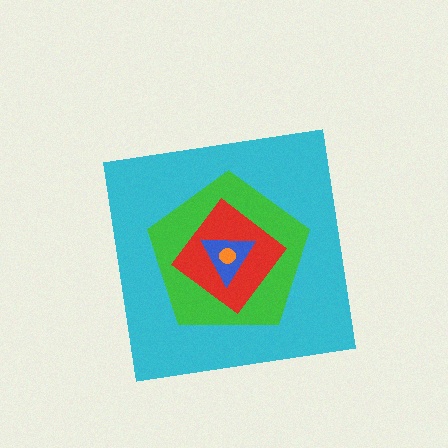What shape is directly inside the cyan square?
The green pentagon.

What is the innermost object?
The orange circle.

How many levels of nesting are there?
5.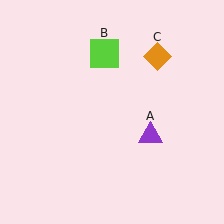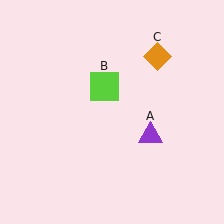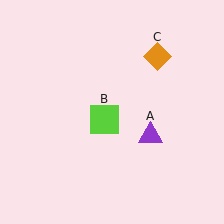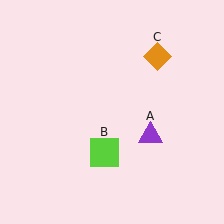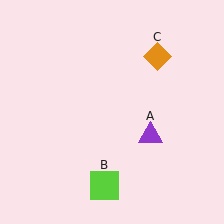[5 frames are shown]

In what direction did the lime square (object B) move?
The lime square (object B) moved down.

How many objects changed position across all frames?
1 object changed position: lime square (object B).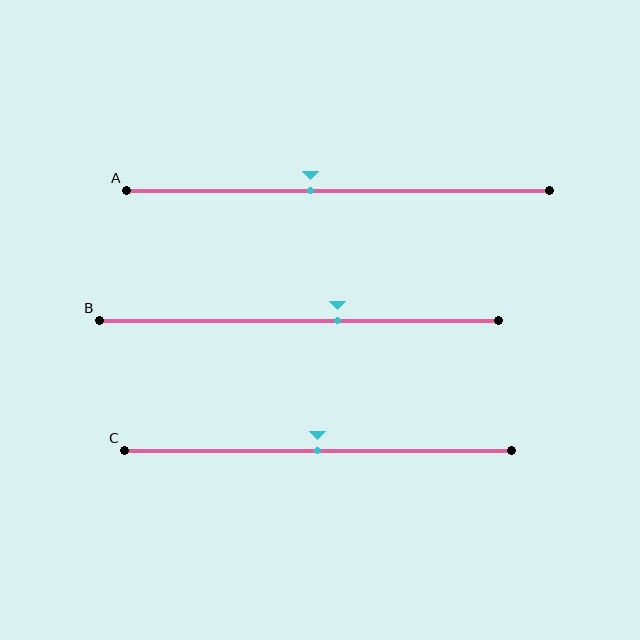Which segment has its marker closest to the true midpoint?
Segment C has its marker closest to the true midpoint.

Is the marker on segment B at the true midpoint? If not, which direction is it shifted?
No, the marker on segment B is shifted to the right by about 10% of the segment length.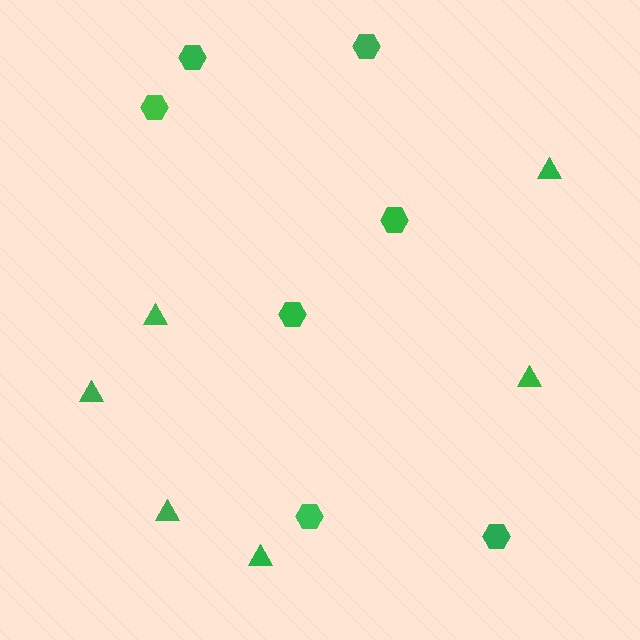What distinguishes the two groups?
There are 2 groups: one group of triangles (6) and one group of hexagons (7).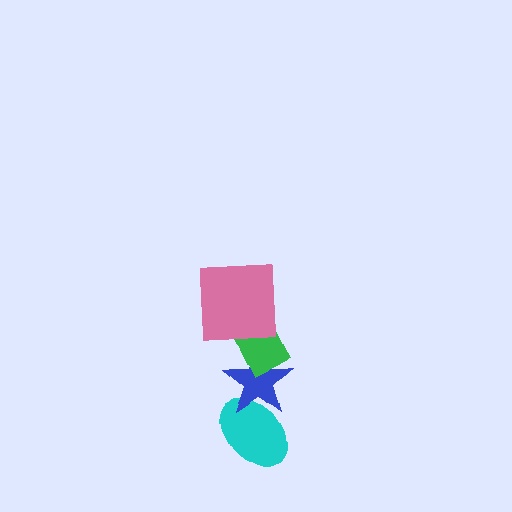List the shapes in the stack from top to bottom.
From top to bottom: the pink square, the green rectangle, the blue star, the cyan ellipse.